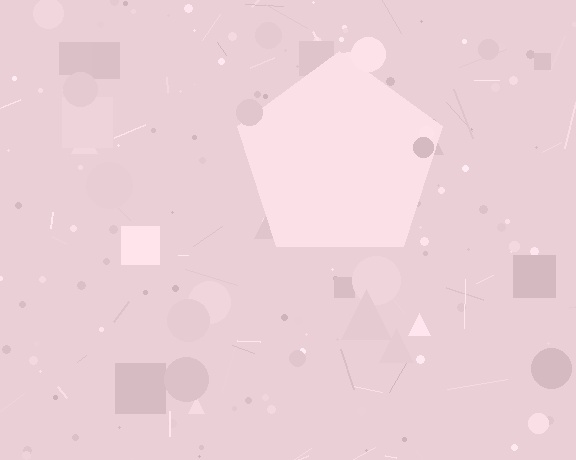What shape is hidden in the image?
A pentagon is hidden in the image.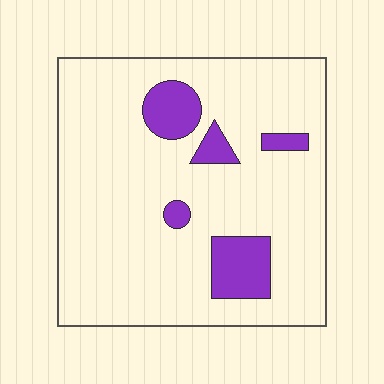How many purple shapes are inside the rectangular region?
5.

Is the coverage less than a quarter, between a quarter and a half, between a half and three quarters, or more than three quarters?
Less than a quarter.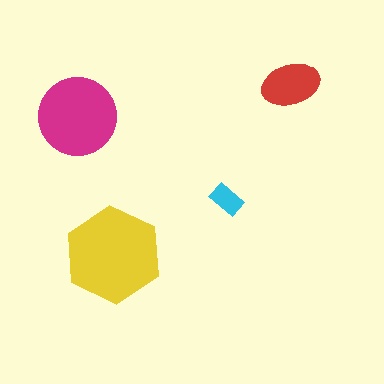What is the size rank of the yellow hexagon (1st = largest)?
1st.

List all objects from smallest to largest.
The cyan rectangle, the red ellipse, the magenta circle, the yellow hexagon.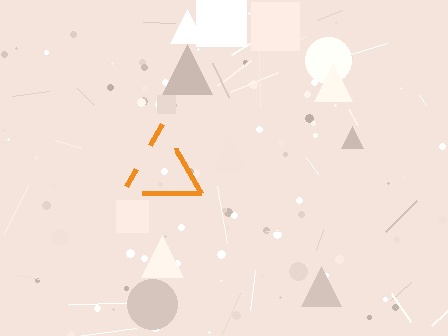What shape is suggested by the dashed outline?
The dashed outline suggests a triangle.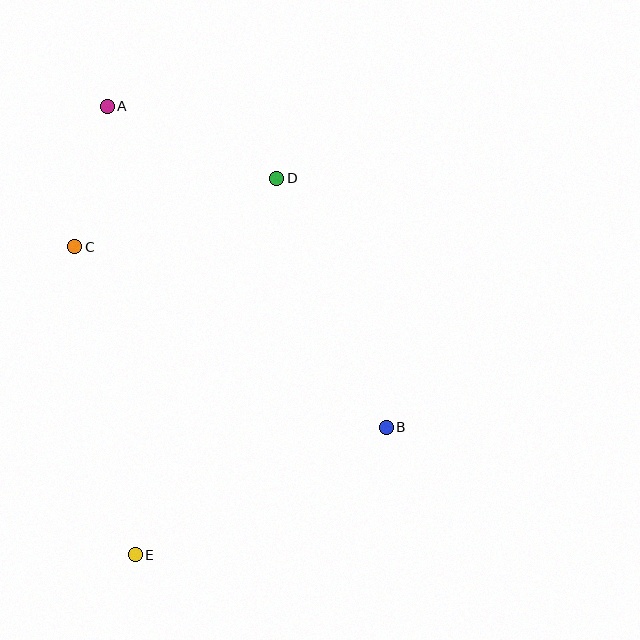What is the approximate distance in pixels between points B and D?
The distance between B and D is approximately 272 pixels.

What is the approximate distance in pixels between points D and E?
The distance between D and E is approximately 402 pixels.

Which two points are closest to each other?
Points A and C are closest to each other.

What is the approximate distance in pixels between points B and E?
The distance between B and E is approximately 281 pixels.